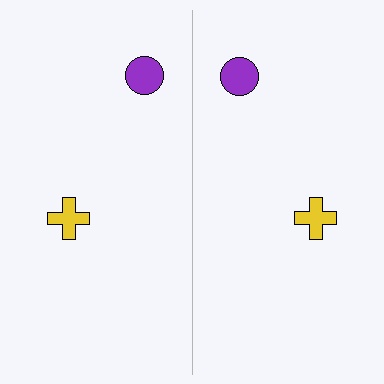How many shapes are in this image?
There are 4 shapes in this image.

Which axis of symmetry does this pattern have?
The pattern has a vertical axis of symmetry running through the center of the image.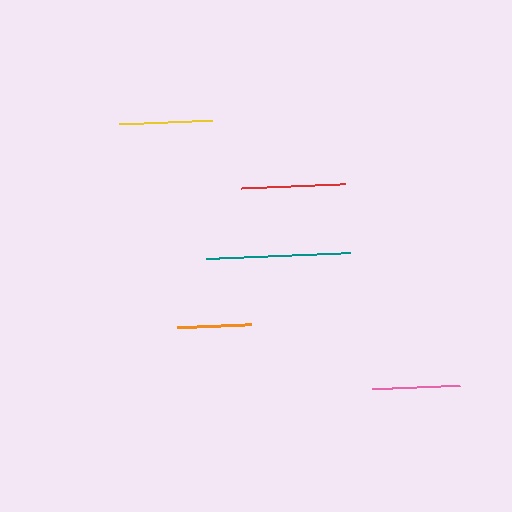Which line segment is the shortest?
The orange line is the shortest at approximately 74 pixels.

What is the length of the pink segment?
The pink segment is approximately 87 pixels long.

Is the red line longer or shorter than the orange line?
The red line is longer than the orange line.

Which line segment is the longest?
The teal line is the longest at approximately 144 pixels.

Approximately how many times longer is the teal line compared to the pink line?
The teal line is approximately 1.6 times the length of the pink line.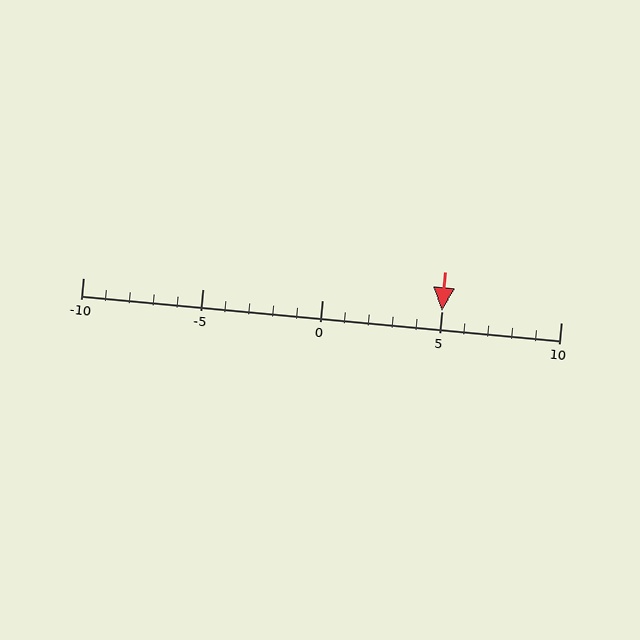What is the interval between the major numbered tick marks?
The major tick marks are spaced 5 units apart.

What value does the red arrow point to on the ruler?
The red arrow points to approximately 5.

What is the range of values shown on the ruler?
The ruler shows values from -10 to 10.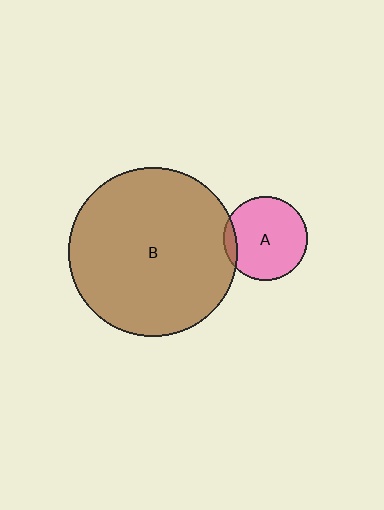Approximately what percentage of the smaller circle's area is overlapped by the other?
Approximately 10%.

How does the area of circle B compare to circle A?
Approximately 4.0 times.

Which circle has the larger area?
Circle B (brown).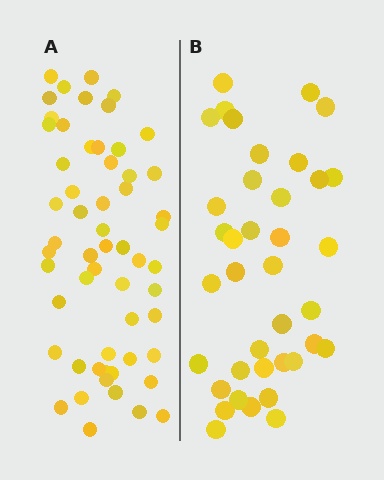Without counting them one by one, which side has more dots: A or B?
Region A (the left region) has more dots.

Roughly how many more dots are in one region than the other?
Region A has approximately 20 more dots than region B.